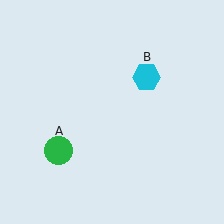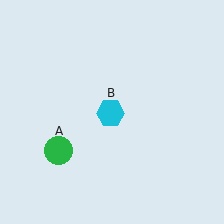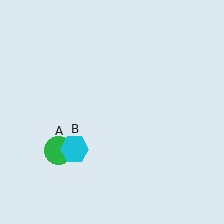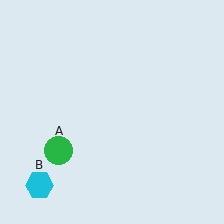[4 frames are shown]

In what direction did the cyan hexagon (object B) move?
The cyan hexagon (object B) moved down and to the left.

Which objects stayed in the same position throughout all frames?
Green circle (object A) remained stationary.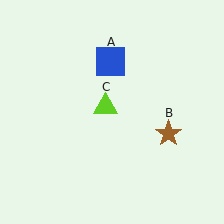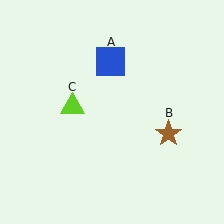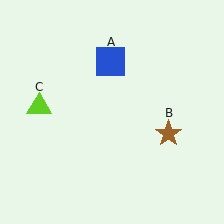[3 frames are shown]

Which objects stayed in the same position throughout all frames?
Blue square (object A) and brown star (object B) remained stationary.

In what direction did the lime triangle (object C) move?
The lime triangle (object C) moved left.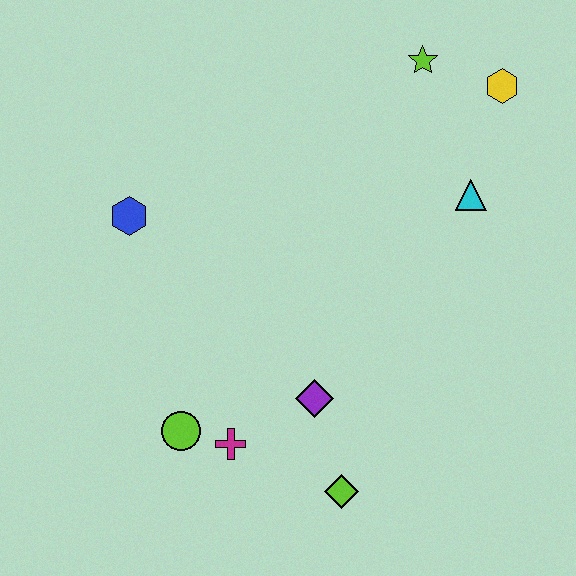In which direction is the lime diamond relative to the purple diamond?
The lime diamond is below the purple diamond.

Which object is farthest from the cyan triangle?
The lime circle is farthest from the cyan triangle.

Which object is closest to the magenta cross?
The lime circle is closest to the magenta cross.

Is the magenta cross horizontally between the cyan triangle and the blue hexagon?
Yes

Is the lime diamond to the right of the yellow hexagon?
No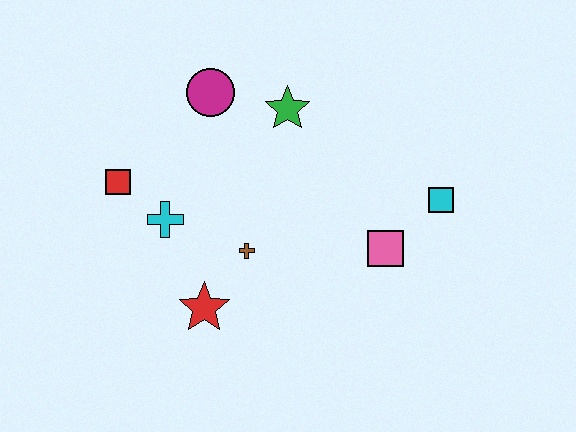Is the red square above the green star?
No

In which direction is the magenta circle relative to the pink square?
The magenta circle is to the left of the pink square.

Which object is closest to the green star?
The magenta circle is closest to the green star.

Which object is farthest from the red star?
The cyan square is farthest from the red star.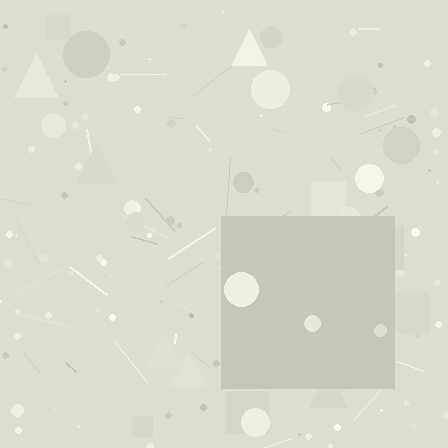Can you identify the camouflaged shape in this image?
The camouflaged shape is a square.